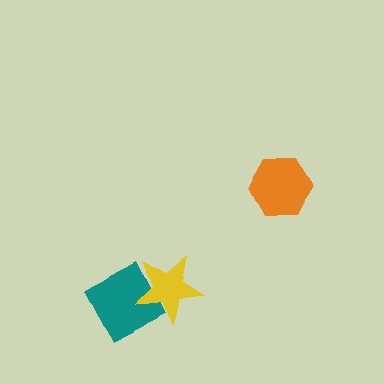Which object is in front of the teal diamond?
The yellow star is in front of the teal diamond.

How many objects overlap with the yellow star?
1 object overlaps with the yellow star.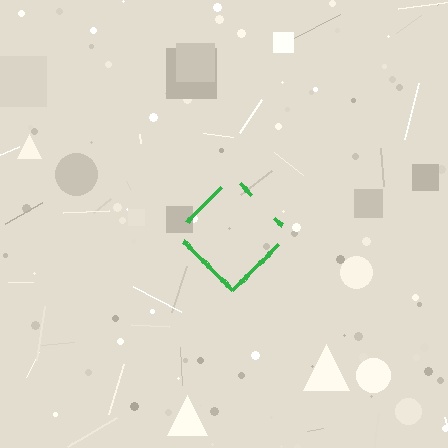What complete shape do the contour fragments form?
The contour fragments form a diamond.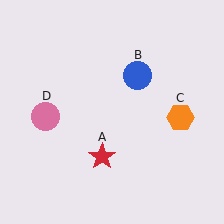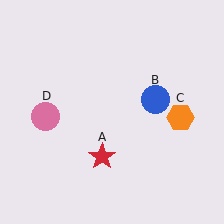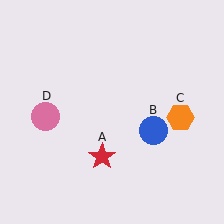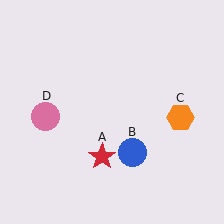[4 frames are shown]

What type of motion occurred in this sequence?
The blue circle (object B) rotated clockwise around the center of the scene.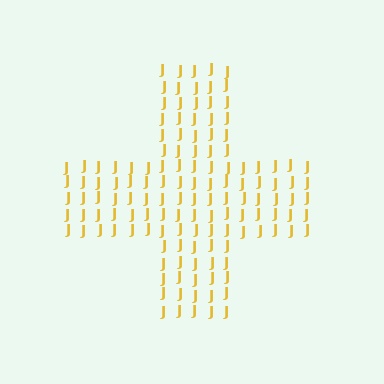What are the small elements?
The small elements are letter J's.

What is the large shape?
The large shape is a cross.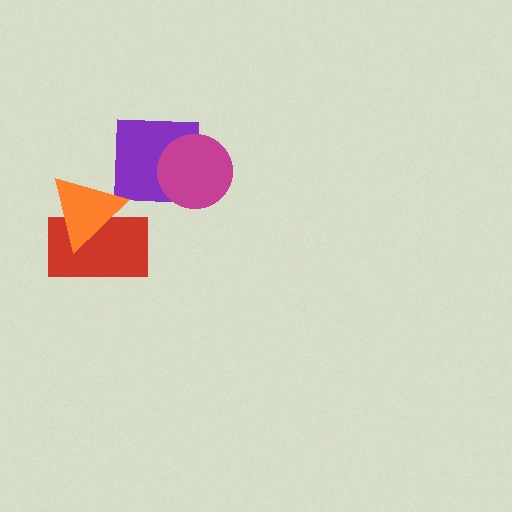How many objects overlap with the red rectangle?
1 object overlaps with the red rectangle.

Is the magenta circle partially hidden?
No, no other shape covers it.